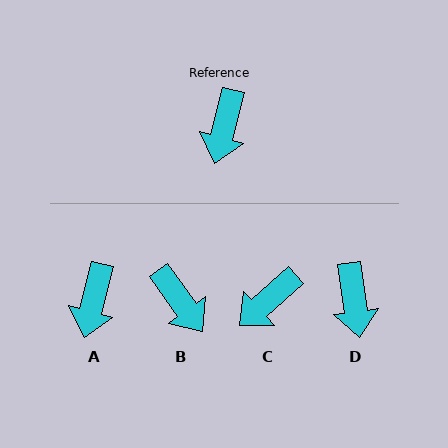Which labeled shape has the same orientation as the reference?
A.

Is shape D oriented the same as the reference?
No, it is off by about 22 degrees.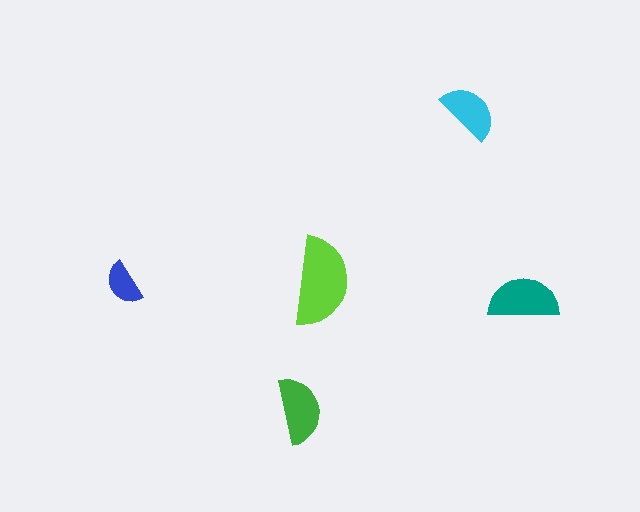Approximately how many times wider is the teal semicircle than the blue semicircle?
About 1.5 times wider.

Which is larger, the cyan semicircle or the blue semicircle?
The cyan one.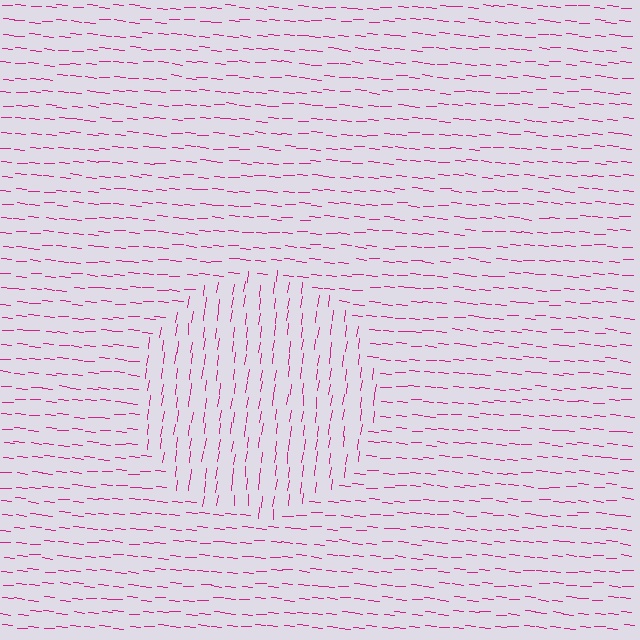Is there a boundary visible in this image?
Yes, there is a texture boundary formed by a change in line orientation.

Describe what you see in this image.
The image is filled with small magenta line segments. A circle region in the image has lines oriented differently from the surrounding lines, creating a visible texture boundary.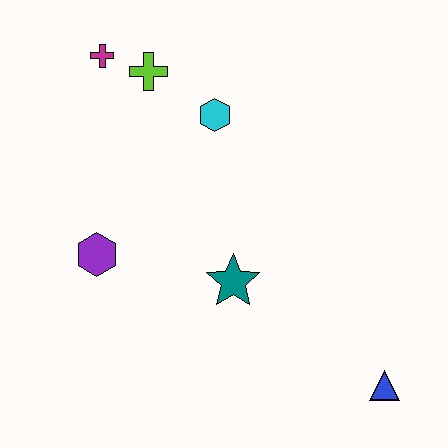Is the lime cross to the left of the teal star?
Yes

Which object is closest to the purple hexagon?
The teal star is closest to the purple hexagon.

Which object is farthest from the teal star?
The magenta cross is farthest from the teal star.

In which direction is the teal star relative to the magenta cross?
The teal star is below the magenta cross.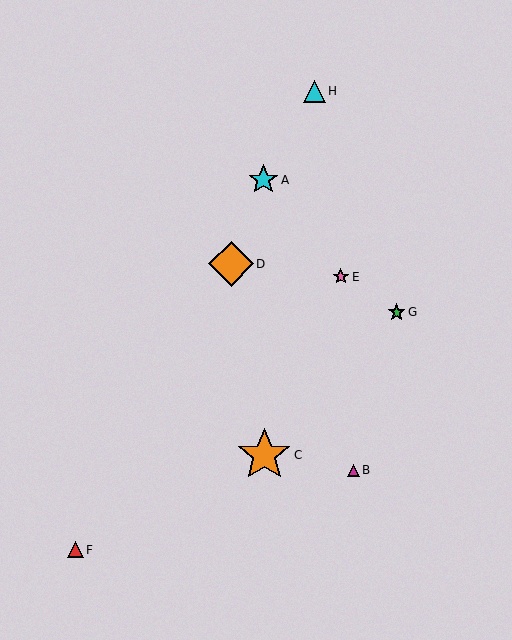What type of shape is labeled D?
Shape D is an orange diamond.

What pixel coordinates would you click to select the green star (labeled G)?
Click at (397, 312) to select the green star G.